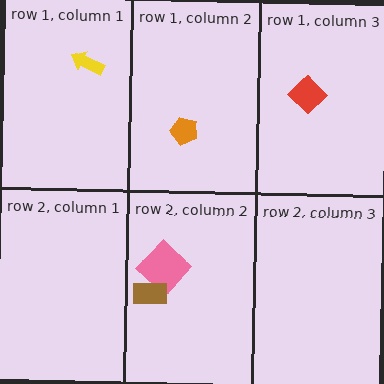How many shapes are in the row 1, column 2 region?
1.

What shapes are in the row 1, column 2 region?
The orange pentagon.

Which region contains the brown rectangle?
The row 2, column 2 region.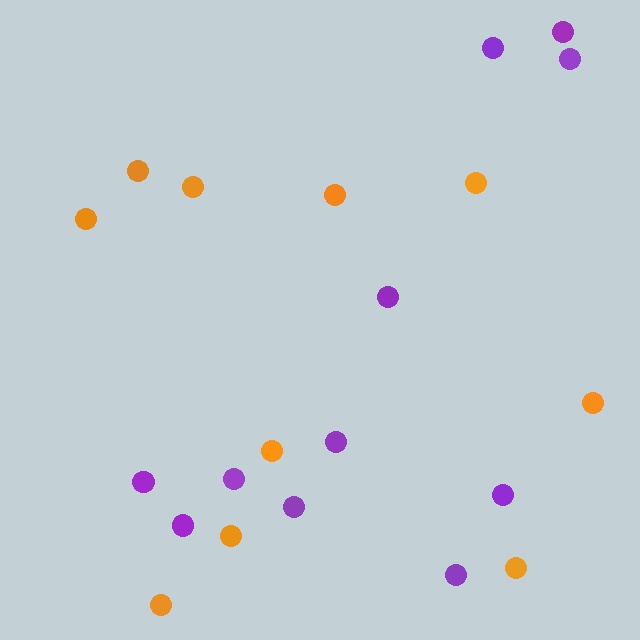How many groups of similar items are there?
There are 2 groups: one group of purple circles (11) and one group of orange circles (10).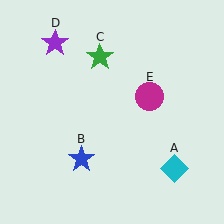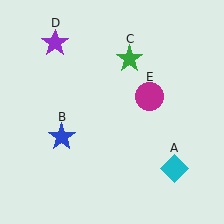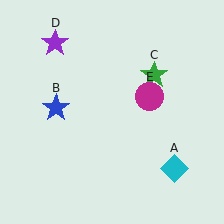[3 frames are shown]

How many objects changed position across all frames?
2 objects changed position: blue star (object B), green star (object C).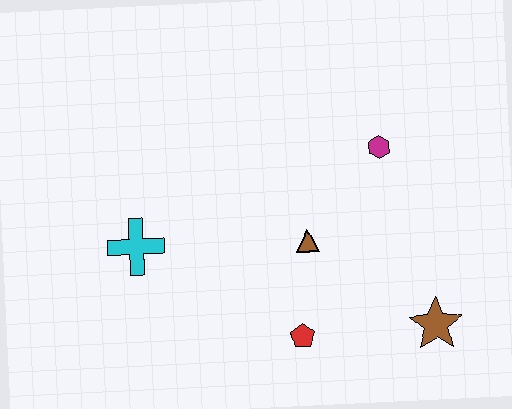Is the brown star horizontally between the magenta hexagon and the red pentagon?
No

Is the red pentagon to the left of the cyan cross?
No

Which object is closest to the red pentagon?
The brown triangle is closest to the red pentagon.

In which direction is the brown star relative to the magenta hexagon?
The brown star is below the magenta hexagon.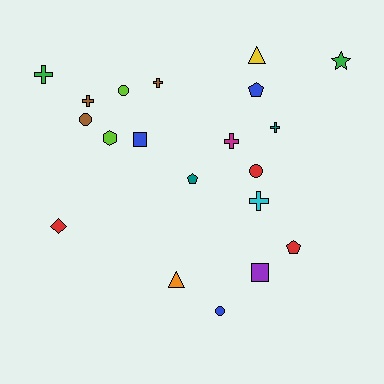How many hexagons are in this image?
There is 1 hexagon.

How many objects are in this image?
There are 20 objects.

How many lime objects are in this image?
There are 2 lime objects.